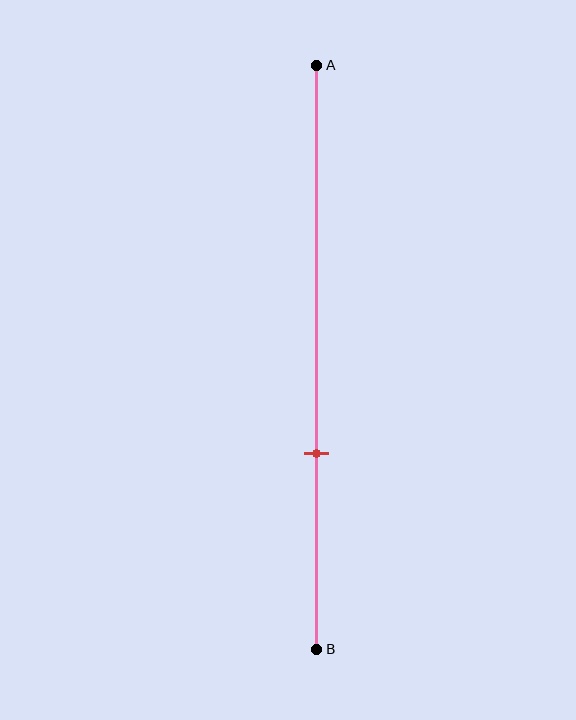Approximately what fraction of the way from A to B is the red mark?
The red mark is approximately 65% of the way from A to B.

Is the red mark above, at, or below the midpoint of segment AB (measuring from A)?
The red mark is below the midpoint of segment AB.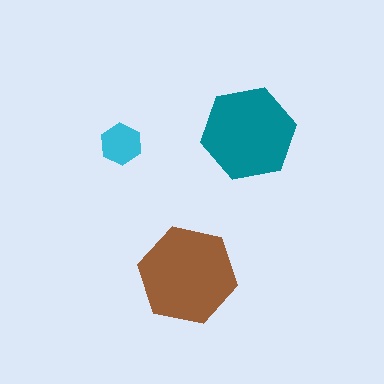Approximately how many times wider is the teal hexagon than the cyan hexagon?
About 2.5 times wider.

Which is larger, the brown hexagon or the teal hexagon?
The brown one.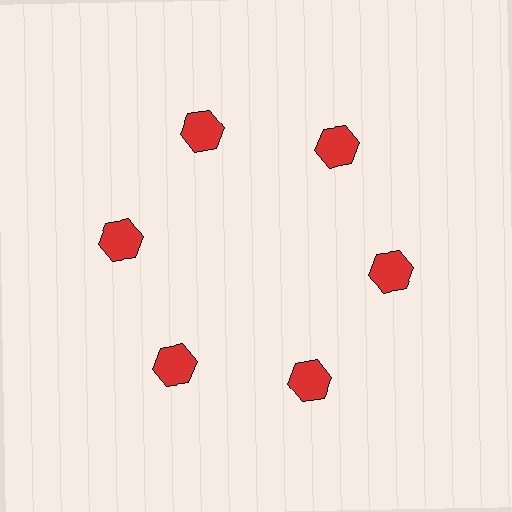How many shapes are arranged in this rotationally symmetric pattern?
There are 6 shapes, arranged in 6 groups of 1.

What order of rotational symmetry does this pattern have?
This pattern has 6-fold rotational symmetry.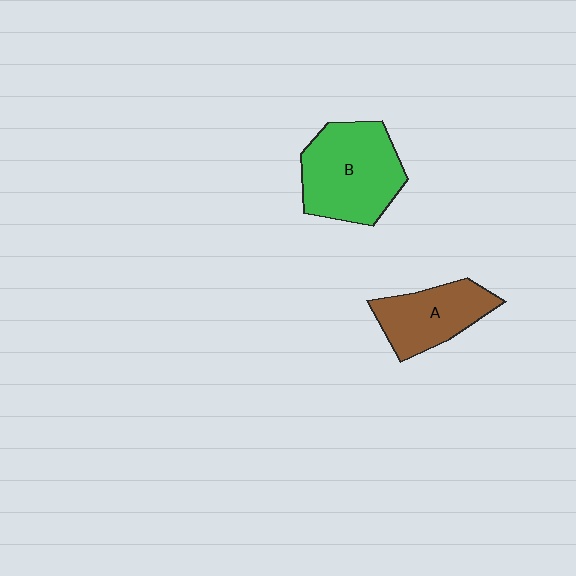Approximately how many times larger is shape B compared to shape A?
Approximately 1.4 times.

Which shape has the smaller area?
Shape A (brown).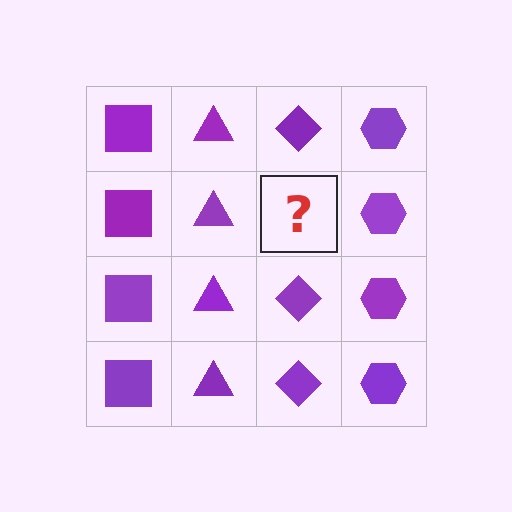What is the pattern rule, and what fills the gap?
The rule is that each column has a consistent shape. The gap should be filled with a purple diamond.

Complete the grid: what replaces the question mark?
The question mark should be replaced with a purple diamond.